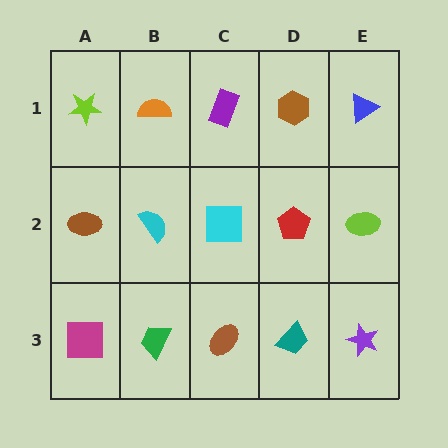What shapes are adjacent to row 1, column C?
A cyan square (row 2, column C), an orange semicircle (row 1, column B), a brown hexagon (row 1, column D).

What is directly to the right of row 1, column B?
A purple rectangle.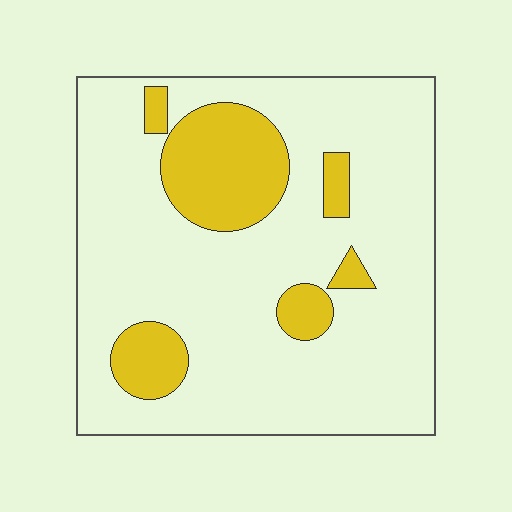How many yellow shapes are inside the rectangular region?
6.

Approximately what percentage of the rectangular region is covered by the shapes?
Approximately 20%.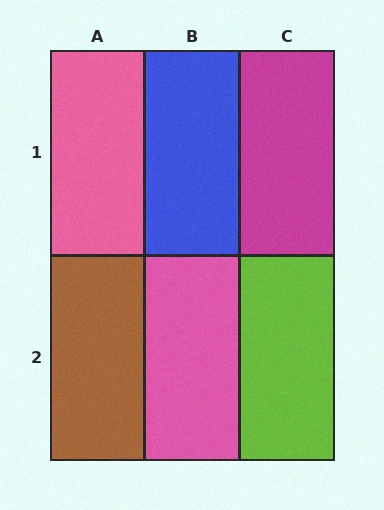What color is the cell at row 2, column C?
Lime.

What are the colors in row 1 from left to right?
Pink, blue, magenta.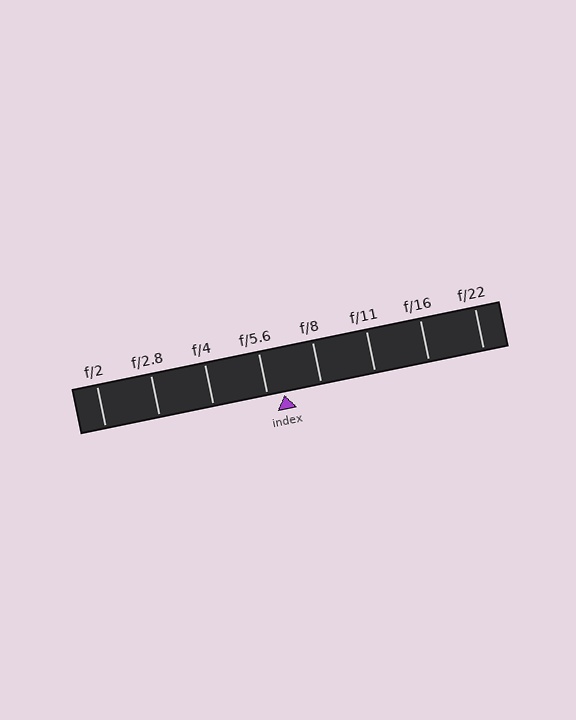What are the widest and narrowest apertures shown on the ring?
The widest aperture shown is f/2 and the narrowest is f/22.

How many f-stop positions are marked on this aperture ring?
There are 8 f-stop positions marked.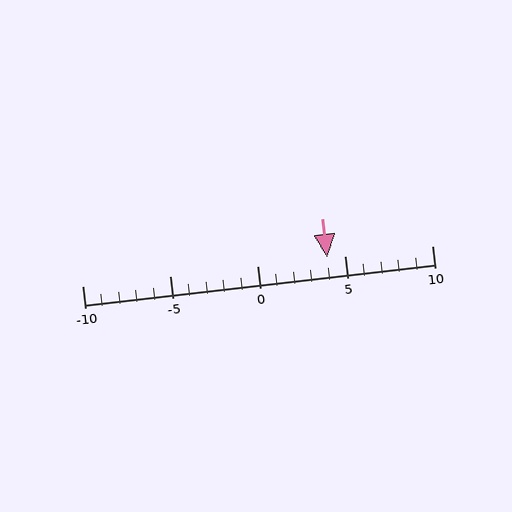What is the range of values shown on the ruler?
The ruler shows values from -10 to 10.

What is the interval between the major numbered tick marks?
The major tick marks are spaced 5 units apart.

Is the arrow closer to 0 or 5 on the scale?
The arrow is closer to 5.